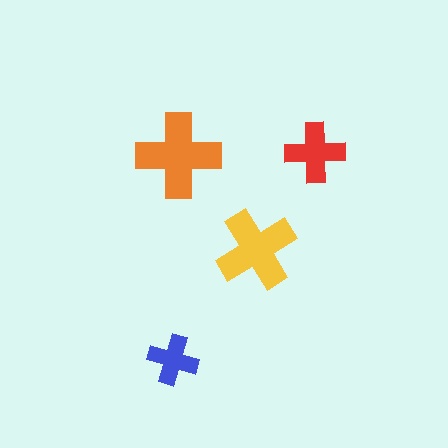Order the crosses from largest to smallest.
the orange one, the yellow one, the red one, the blue one.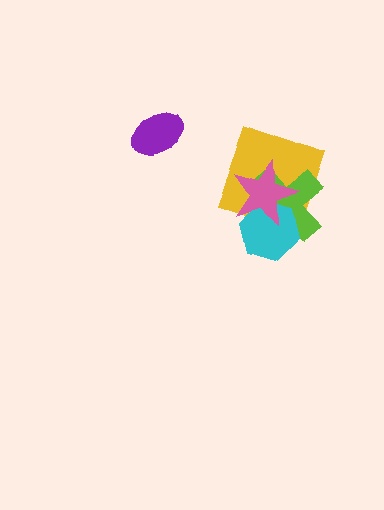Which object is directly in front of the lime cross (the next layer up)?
The cyan hexagon is directly in front of the lime cross.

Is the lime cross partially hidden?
Yes, it is partially covered by another shape.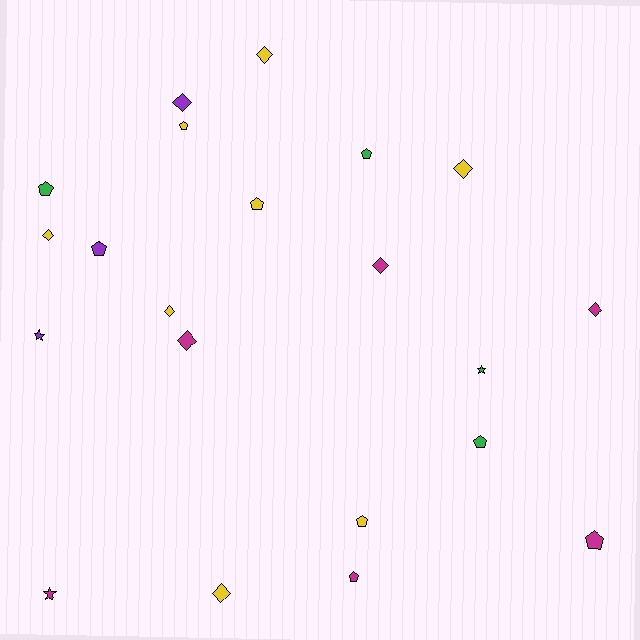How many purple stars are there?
There is 1 purple star.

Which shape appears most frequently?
Diamond, with 9 objects.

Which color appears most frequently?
Yellow, with 8 objects.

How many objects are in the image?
There are 21 objects.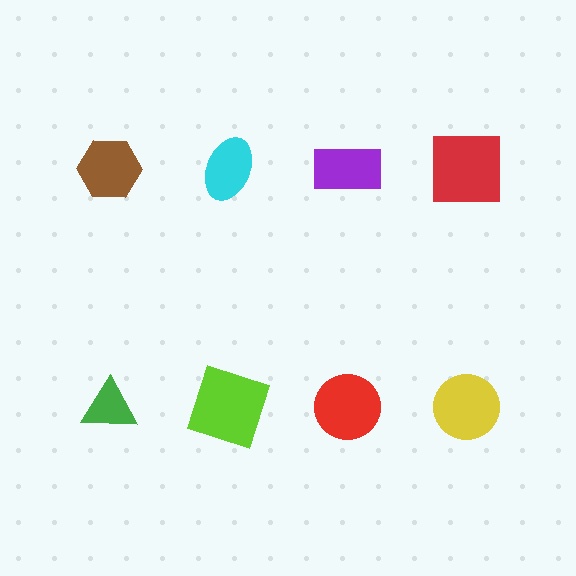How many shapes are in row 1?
4 shapes.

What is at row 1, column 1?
A brown hexagon.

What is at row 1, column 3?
A purple rectangle.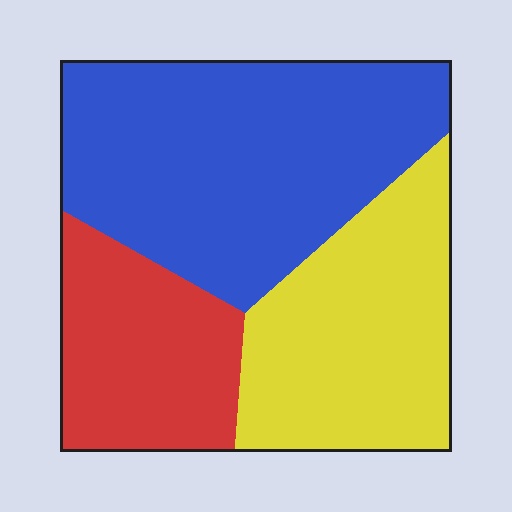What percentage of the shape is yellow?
Yellow takes up about one third (1/3) of the shape.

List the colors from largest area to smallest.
From largest to smallest: blue, yellow, red.